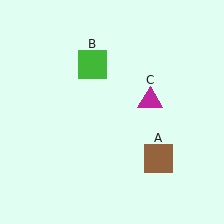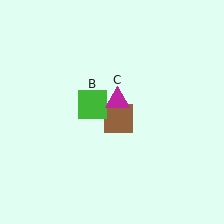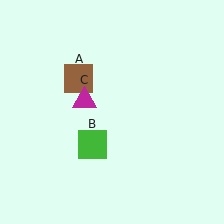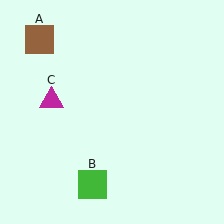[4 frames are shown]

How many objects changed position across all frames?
3 objects changed position: brown square (object A), green square (object B), magenta triangle (object C).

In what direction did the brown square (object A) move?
The brown square (object A) moved up and to the left.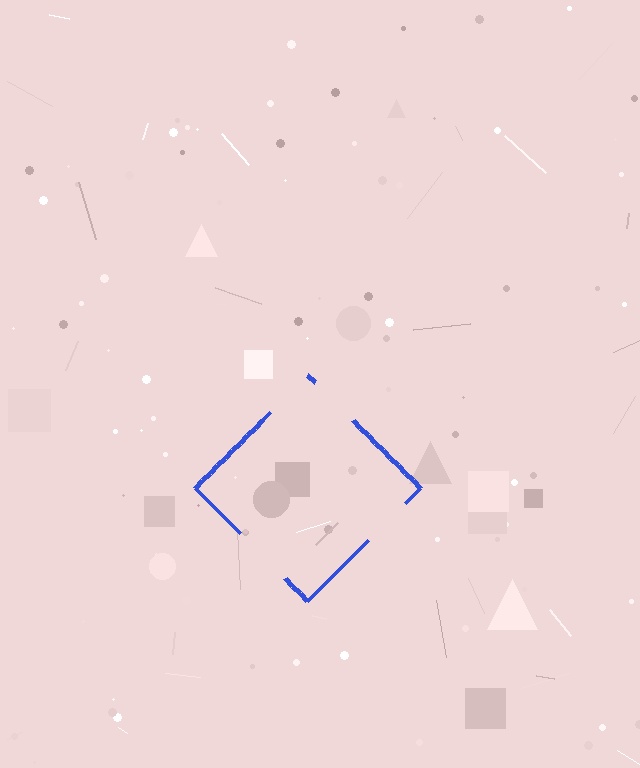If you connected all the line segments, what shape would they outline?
They would outline a diamond.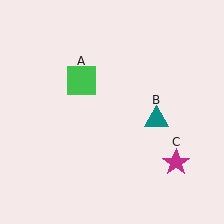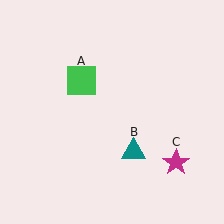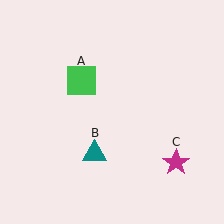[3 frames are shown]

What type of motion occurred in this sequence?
The teal triangle (object B) rotated clockwise around the center of the scene.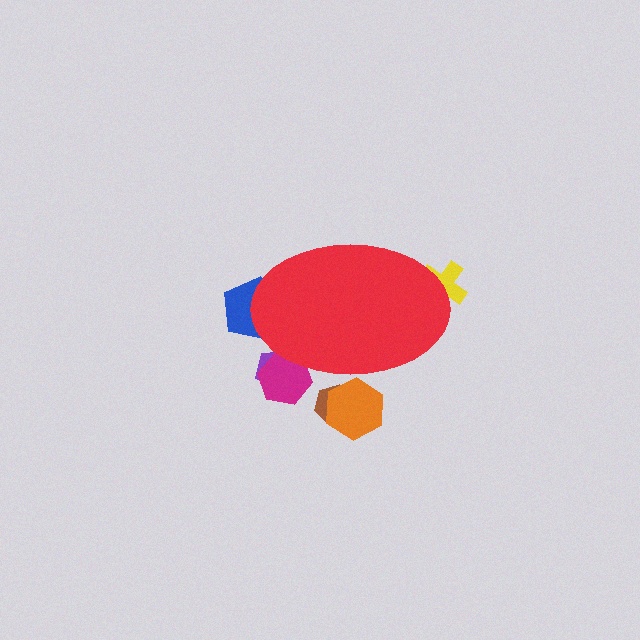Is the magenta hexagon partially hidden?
Yes, the magenta hexagon is partially hidden behind the red ellipse.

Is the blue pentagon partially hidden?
Yes, the blue pentagon is partially hidden behind the red ellipse.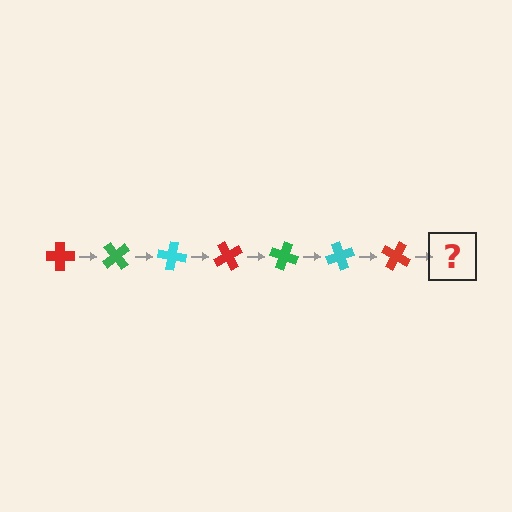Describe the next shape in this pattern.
It should be a green cross, rotated 350 degrees from the start.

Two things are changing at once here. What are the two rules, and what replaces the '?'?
The two rules are that it rotates 50 degrees each step and the color cycles through red, green, and cyan. The '?' should be a green cross, rotated 350 degrees from the start.